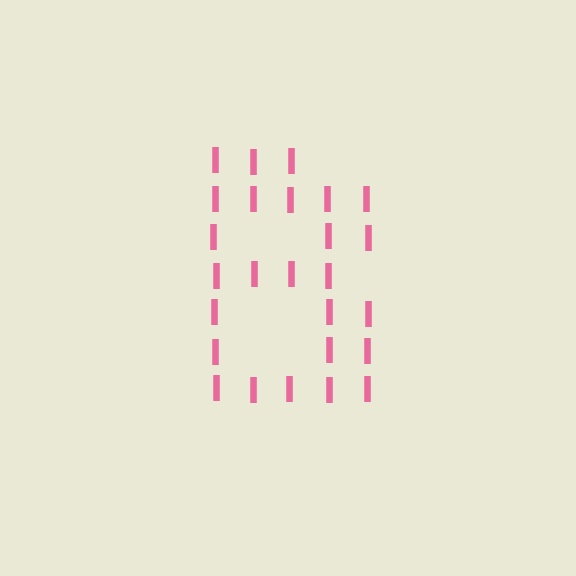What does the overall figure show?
The overall figure shows the letter B.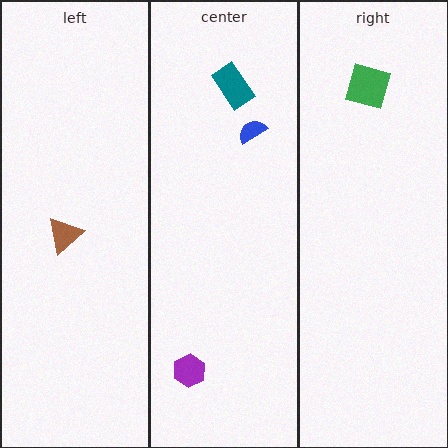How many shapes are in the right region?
1.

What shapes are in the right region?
The green diamond.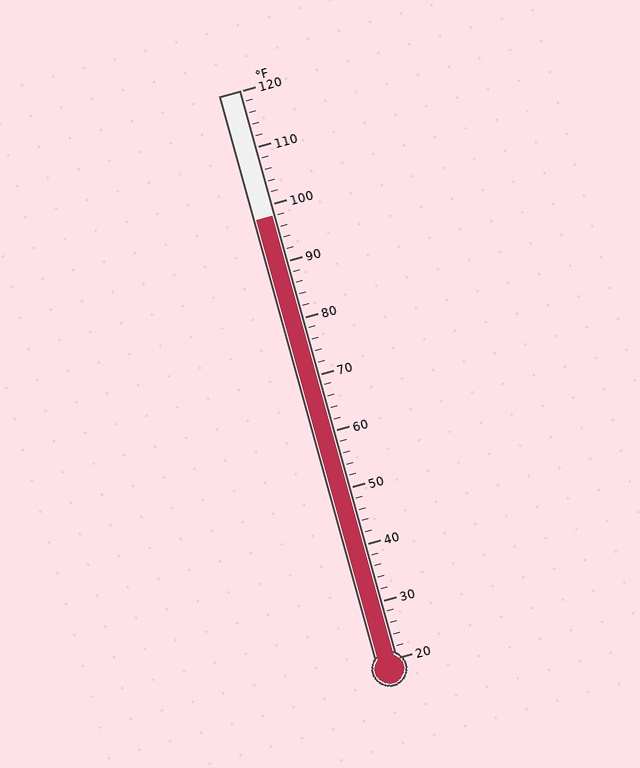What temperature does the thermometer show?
The thermometer shows approximately 98°F.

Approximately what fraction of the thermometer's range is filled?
The thermometer is filled to approximately 80% of its range.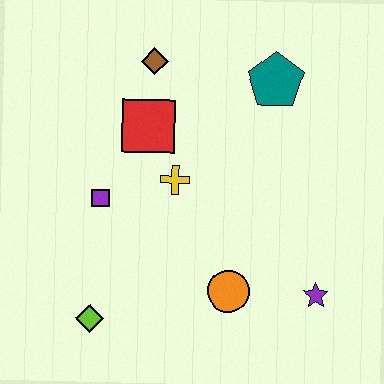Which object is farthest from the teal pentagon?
The lime diamond is farthest from the teal pentagon.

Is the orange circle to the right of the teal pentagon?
No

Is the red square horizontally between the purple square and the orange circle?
Yes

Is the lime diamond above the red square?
No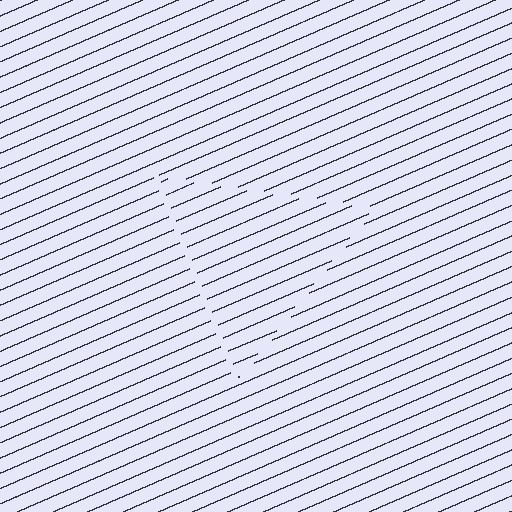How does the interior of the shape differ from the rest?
The interior of the shape contains the same grating, shifted by half a period — the contour is defined by the phase discontinuity where line-ends from the inner and outer gratings abut.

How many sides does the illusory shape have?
3 sides — the line-ends trace a triangle.